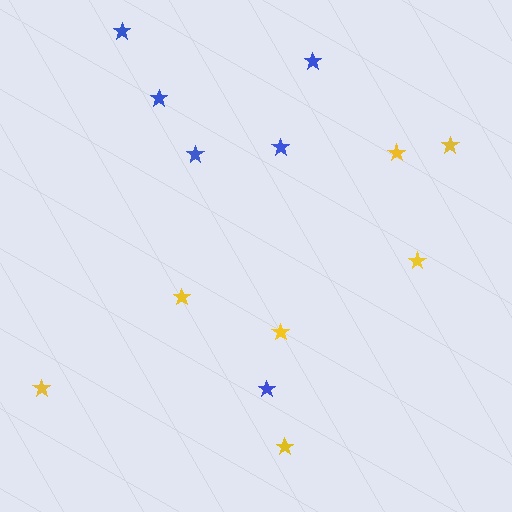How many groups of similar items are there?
There are 2 groups: one group of blue stars (6) and one group of yellow stars (7).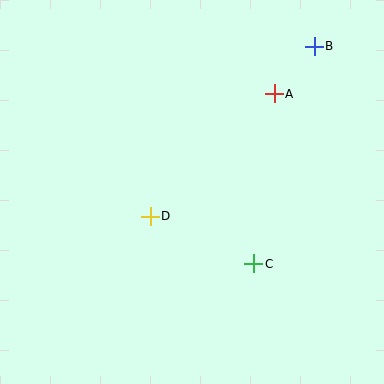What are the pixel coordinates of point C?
Point C is at (254, 264).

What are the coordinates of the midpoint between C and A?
The midpoint between C and A is at (264, 179).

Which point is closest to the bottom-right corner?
Point C is closest to the bottom-right corner.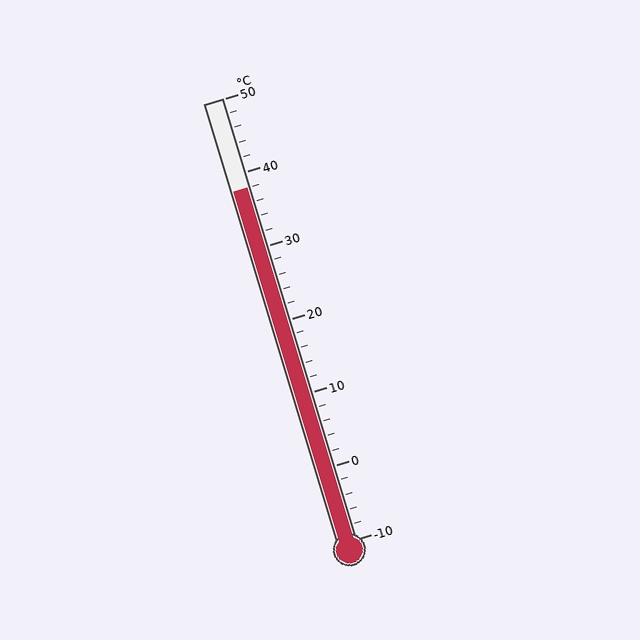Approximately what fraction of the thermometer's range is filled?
The thermometer is filled to approximately 80% of its range.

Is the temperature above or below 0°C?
The temperature is above 0°C.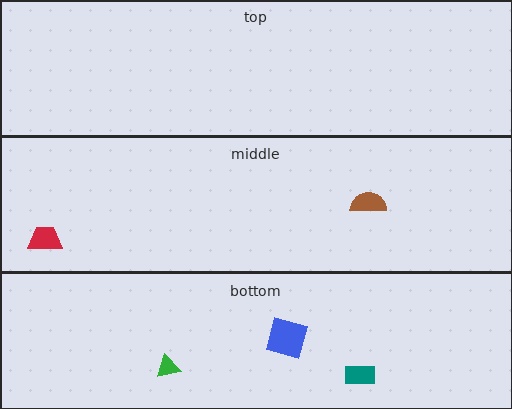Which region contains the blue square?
The bottom region.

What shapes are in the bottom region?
The green triangle, the teal rectangle, the blue square.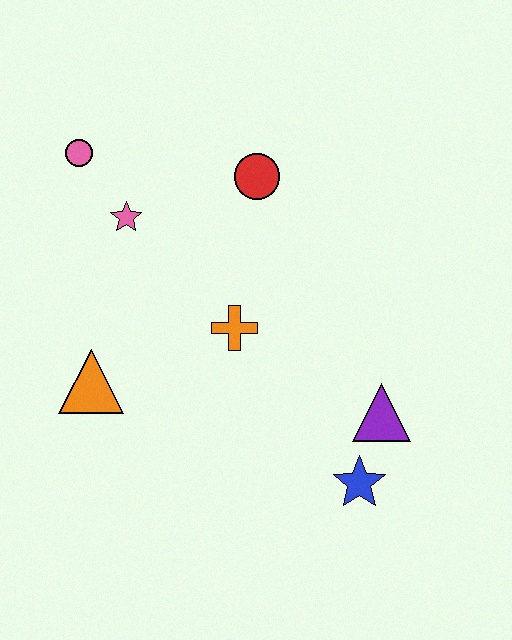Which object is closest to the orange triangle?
The orange cross is closest to the orange triangle.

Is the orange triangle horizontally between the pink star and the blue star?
No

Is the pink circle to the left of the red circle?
Yes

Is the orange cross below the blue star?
No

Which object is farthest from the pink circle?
The blue star is farthest from the pink circle.